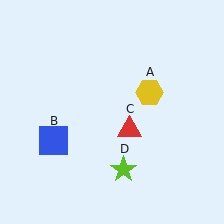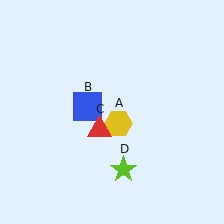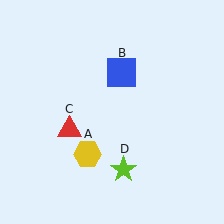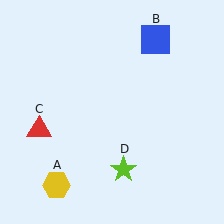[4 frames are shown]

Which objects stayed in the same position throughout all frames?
Lime star (object D) remained stationary.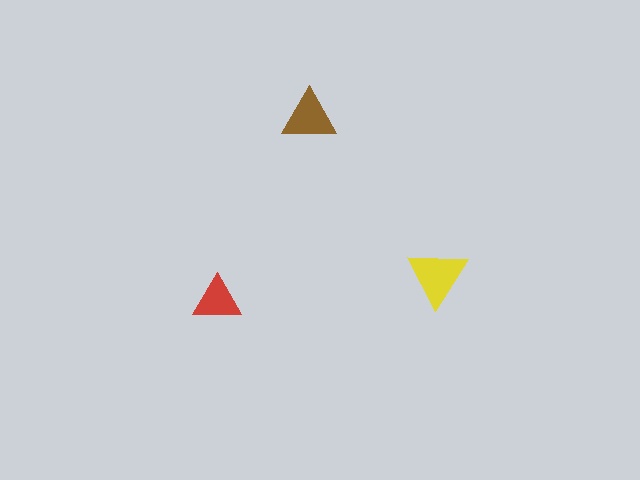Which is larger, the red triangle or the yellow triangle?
The yellow one.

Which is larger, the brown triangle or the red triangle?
The brown one.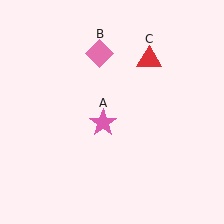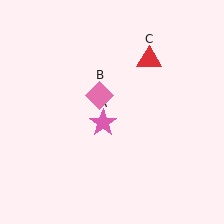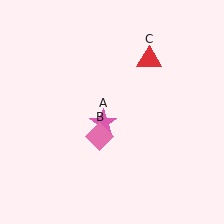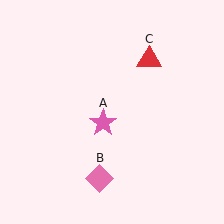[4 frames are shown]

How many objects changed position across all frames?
1 object changed position: pink diamond (object B).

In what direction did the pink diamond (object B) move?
The pink diamond (object B) moved down.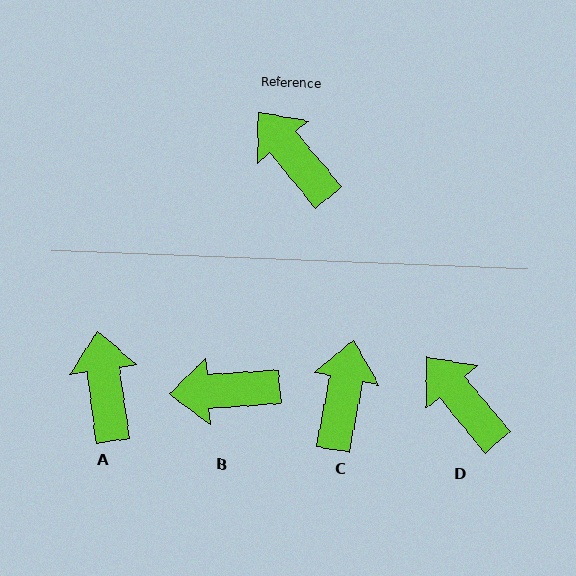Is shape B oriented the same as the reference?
No, it is off by about 54 degrees.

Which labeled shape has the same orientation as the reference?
D.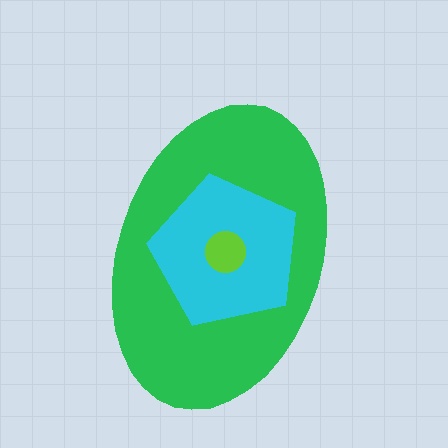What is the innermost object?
The lime circle.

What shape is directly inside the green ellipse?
The cyan pentagon.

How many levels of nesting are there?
3.